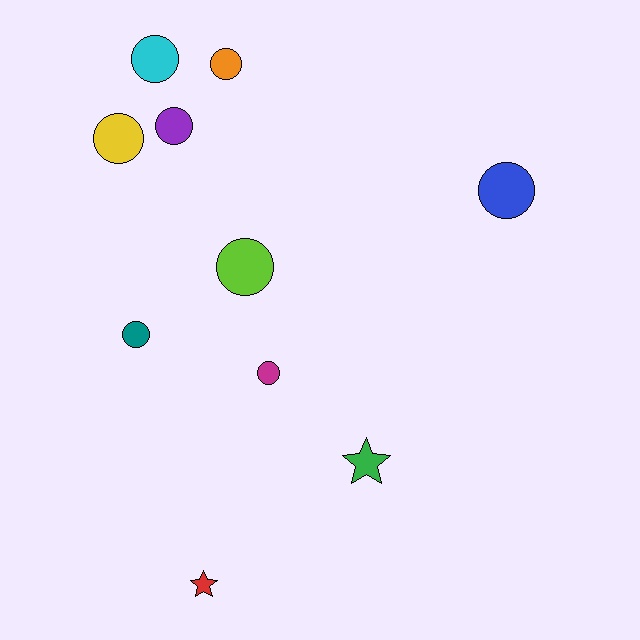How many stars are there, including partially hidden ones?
There are 2 stars.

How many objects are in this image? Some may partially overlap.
There are 10 objects.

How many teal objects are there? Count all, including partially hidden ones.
There is 1 teal object.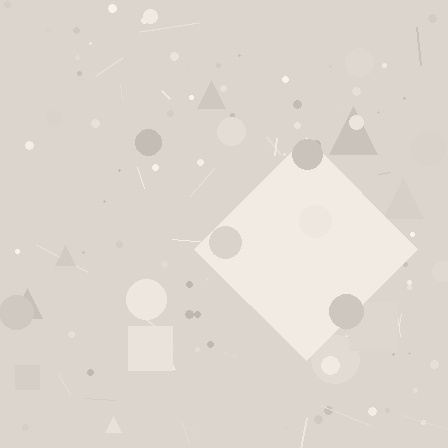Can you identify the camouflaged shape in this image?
The camouflaged shape is a diamond.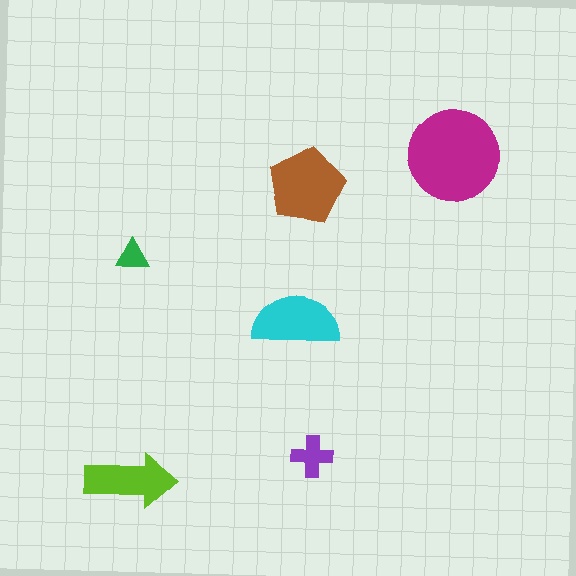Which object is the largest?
The magenta circle.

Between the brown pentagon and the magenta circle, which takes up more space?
The magenta circle.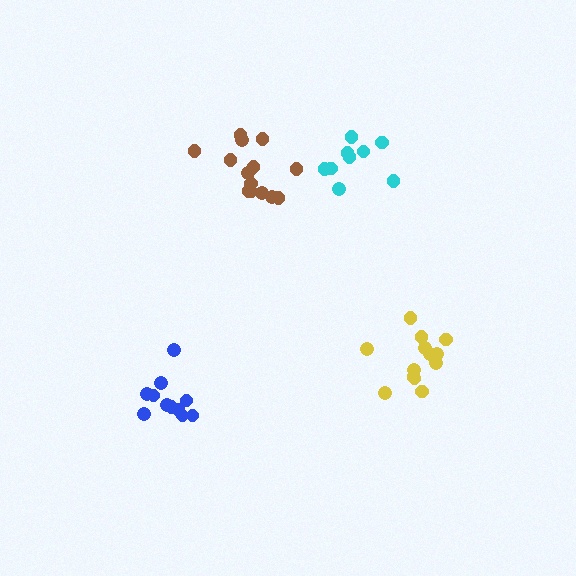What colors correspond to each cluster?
The clusters are colored: blue, cyan, yellow, brown.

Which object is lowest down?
The blue cluster is bottommost.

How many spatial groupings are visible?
There are 4 spatial groupings.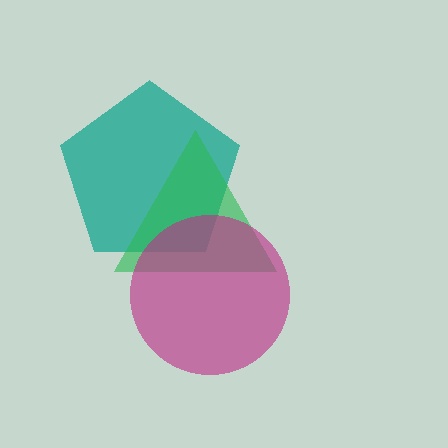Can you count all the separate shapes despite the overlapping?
Yes, there are 3 separate shapes.